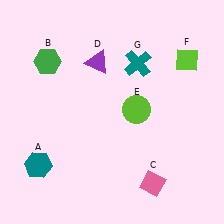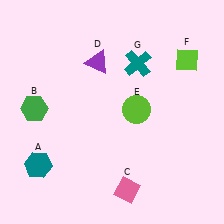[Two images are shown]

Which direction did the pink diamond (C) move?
The pink diamond (C) moved left.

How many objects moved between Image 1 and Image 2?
2 objects moved between the two images.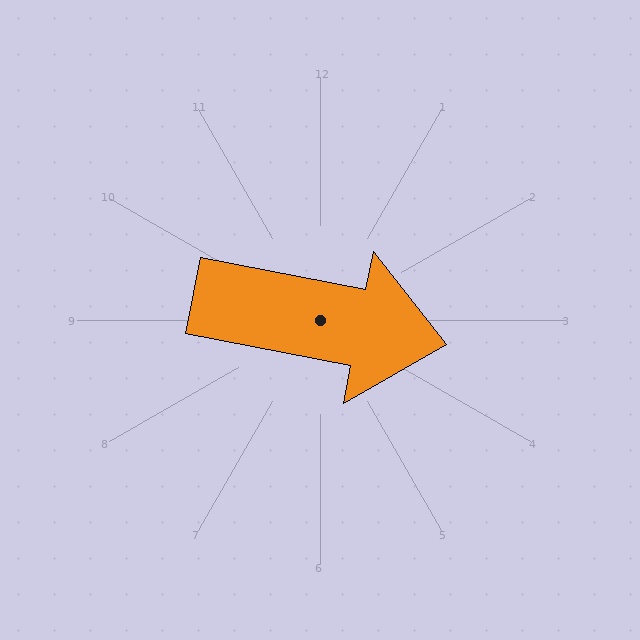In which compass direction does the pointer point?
East.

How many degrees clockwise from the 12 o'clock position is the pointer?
Approximately 101 degrees.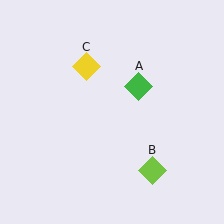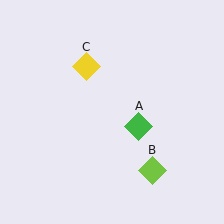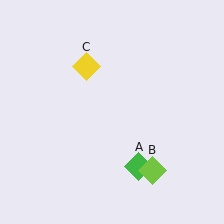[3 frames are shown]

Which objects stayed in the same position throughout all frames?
Lime diamond (object B) and yellow diamond (object C) remained stationary.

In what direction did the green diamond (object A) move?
The green diamond (object A) moved down.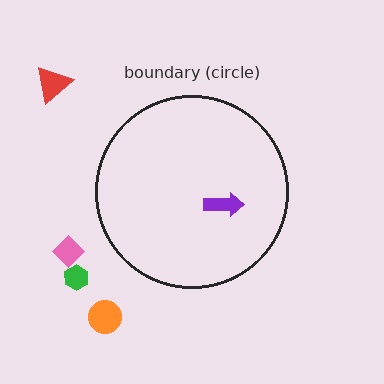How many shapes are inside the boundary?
1 inside, 4 outside.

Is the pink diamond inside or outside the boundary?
Outside.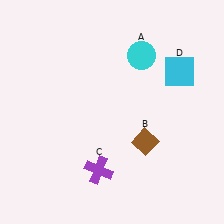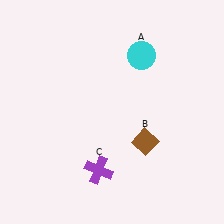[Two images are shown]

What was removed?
The cyan square (D) was removed in Image 2.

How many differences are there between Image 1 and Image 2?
There is 1 difference between the two images.